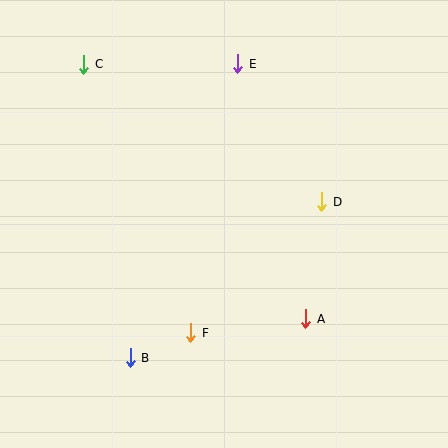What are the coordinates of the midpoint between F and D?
The midpoint between F and D is at (256, 267).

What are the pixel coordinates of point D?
Point D is at (322, 202).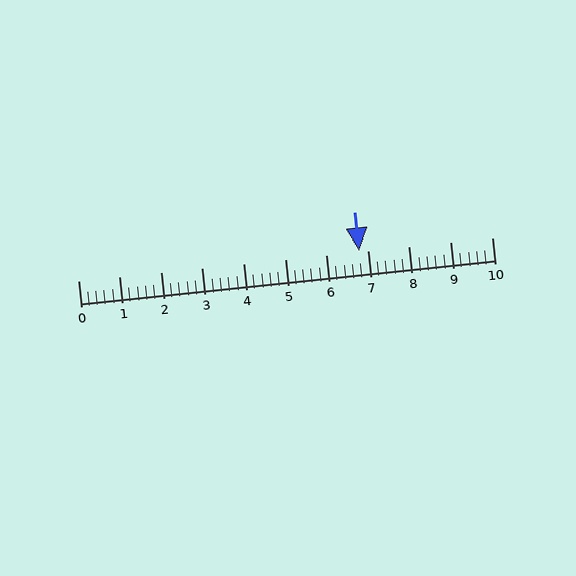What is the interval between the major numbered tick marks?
The major tick marks are spaced 1 units apart.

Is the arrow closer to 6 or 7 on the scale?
The arrow is closer to 7.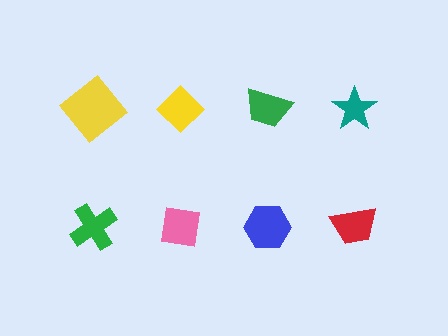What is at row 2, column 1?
A green cross.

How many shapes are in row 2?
4 shapes.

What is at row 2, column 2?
A pink square.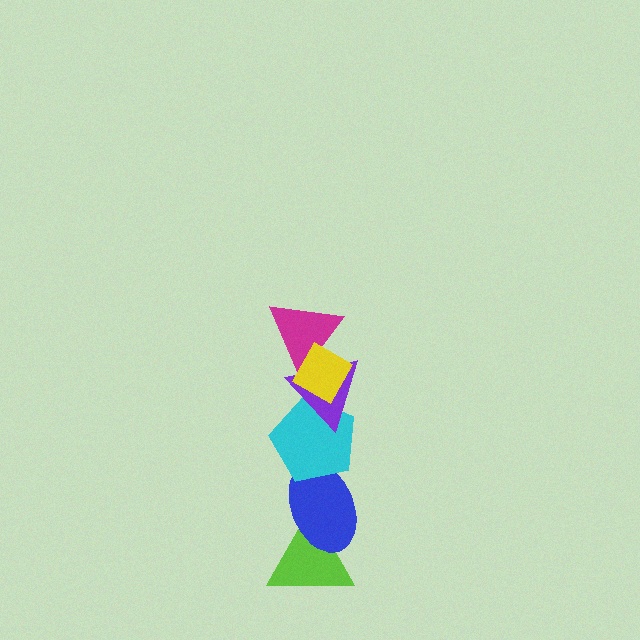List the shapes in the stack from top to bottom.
From top to bottom: the yellow diamond, the magenta triangle, the purple triangle, the cyan pentagon, the blue ellipse, the lime triangle.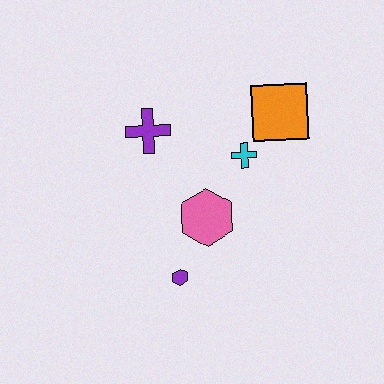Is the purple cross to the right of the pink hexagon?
No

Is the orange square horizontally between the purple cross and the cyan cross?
No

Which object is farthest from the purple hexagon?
The orange square is farthest from the purple hexagon.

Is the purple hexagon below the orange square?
Yes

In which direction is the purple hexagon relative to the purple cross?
The purple hexagon is below the purple cross.